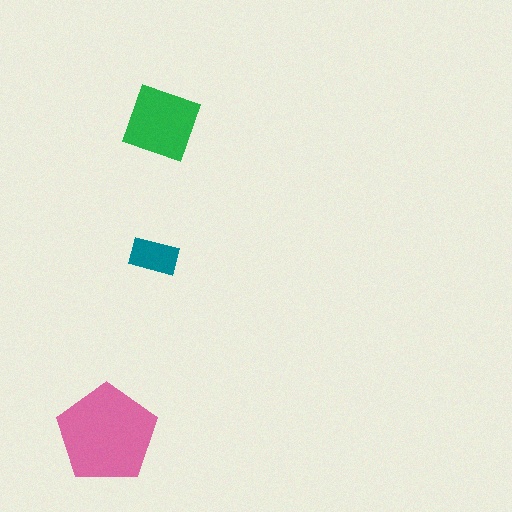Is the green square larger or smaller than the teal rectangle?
Larger.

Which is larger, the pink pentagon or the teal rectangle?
The pink pentagon.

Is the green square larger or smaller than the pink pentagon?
Smaller.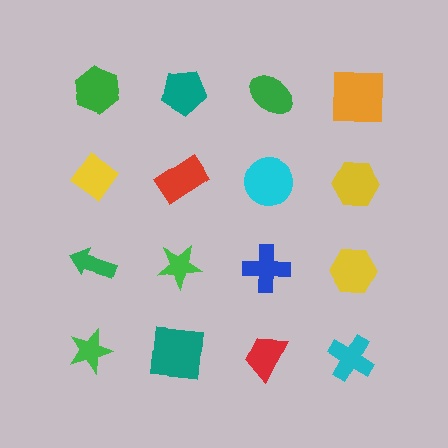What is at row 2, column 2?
A red rectangle.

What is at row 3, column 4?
A yellow hexagon.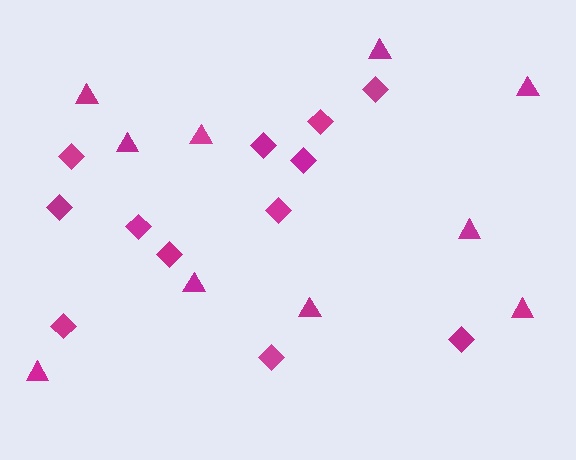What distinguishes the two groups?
There are 2 groups: one group of diamonds (12) and one group of triangles (10).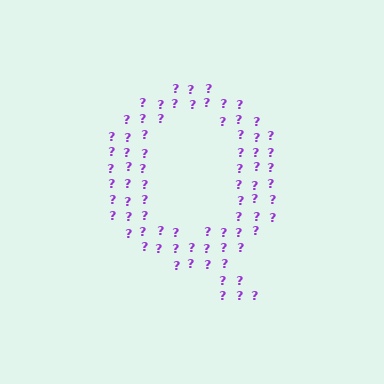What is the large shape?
The large shape is the letter Q.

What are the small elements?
The small elements are question marks.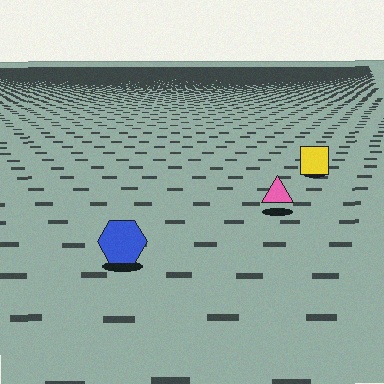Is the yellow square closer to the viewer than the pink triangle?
No. The pink triangle is closer — you can tell from the texture gradient: the ground texture is coarser near it.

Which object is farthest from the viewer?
The yellow square is farthest from the viewer. It appears smaller and the ground texture around it is denser.